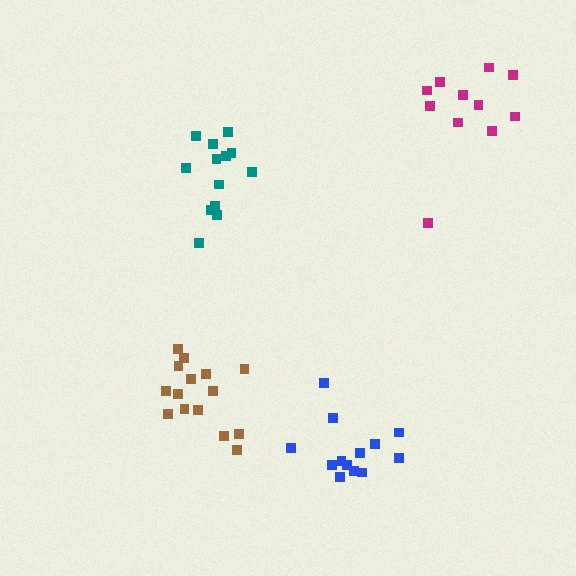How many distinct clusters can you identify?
There are 4 distinct clusters.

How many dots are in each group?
Group 1: 13 dots, Group 2: 15 dots, Group 3: 13 dots, Group 4: 11 dots (52 total).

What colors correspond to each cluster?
The clusters are colored: teal, brown, blue, magenta.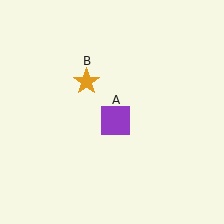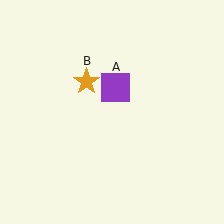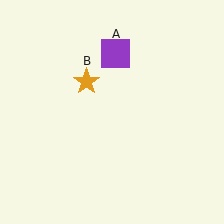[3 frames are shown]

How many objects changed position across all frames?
1 object changed position: purple square (object A).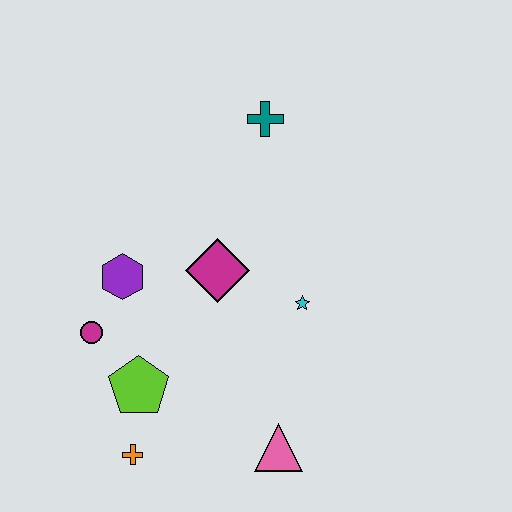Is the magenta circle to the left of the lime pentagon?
Yes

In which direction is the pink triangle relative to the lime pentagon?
The pink triangle is to the right of the lime pentagon.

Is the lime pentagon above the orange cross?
Yes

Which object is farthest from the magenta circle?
The teal cross is farthest from the magenta circle.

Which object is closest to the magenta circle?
The purple hexagon is closest to the magenta circle.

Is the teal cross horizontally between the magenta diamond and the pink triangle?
Yes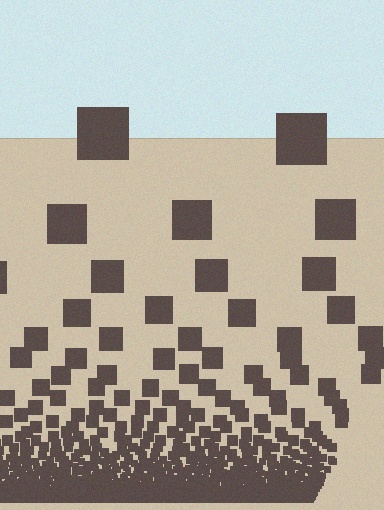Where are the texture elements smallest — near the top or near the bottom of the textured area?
Near the bottom.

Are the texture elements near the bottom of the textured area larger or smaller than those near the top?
Smaller. The gradient is inverted — elements near the bottom are smaller and denser.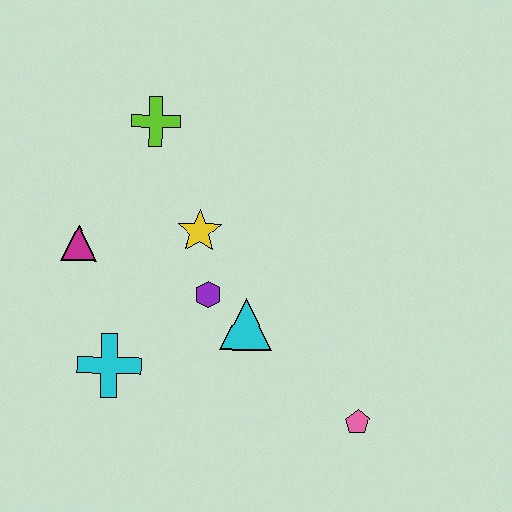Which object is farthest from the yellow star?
The pink pentagon is farthest from the yellow star.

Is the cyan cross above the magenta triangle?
No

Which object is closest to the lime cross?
The yellow star is closest to the lime cross.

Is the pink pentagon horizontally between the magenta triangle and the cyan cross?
No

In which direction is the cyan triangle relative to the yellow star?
The cyan triangle is below the yellow star.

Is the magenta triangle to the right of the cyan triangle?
No